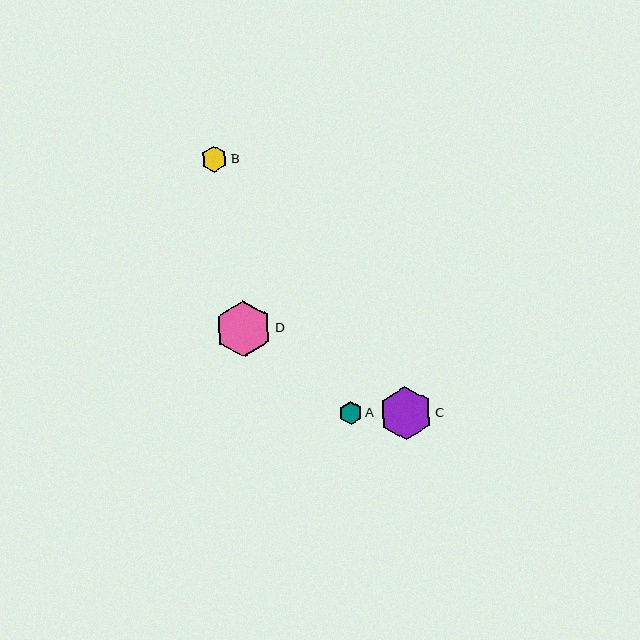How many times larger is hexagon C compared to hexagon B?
Hexagon C is approximately 2.0 times the size of hexagon B.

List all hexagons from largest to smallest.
From largest to smallest: D, C, B, A.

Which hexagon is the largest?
Hexagon D is the largest with a size of approximately 56 pixels.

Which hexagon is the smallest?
Hexagon A is the smallest with a size of approximately 23 pixels.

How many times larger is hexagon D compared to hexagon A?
Hexagon D is approximately 2.5 times the size of hexagon A.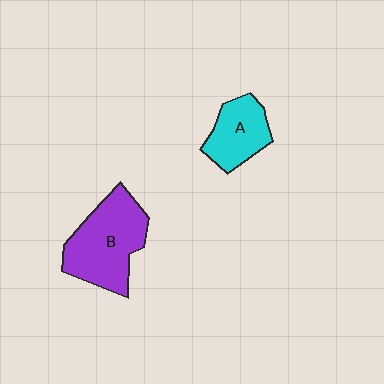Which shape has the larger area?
Shape B (purple).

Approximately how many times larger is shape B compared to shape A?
Approximately 1.7 times.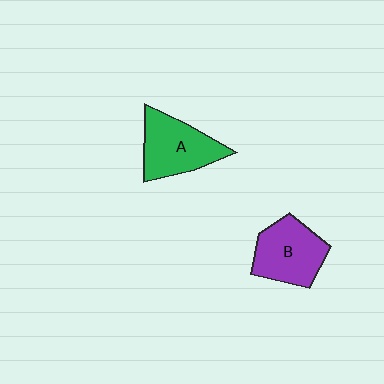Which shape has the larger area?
Shape A (green).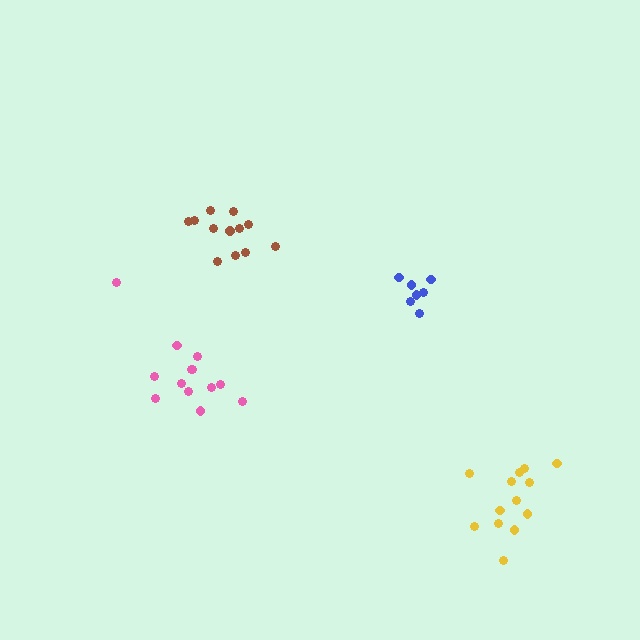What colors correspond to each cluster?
The clusters are colored: pink, brown, yellow, blue.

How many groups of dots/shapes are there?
There are 4 groups.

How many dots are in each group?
Group 1: 13 dots, Group 2: 12 dots, Group 3: 13 dots, Group 4: 7 dots (45 total).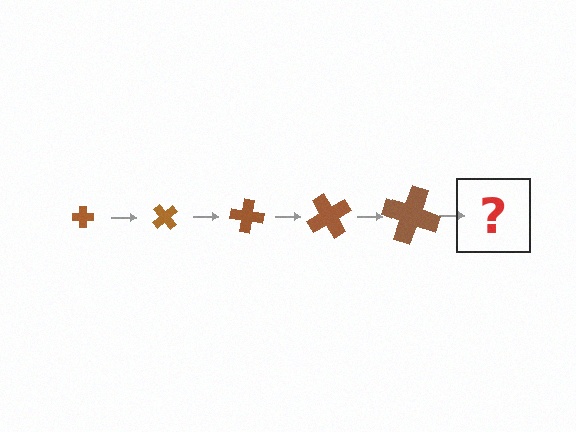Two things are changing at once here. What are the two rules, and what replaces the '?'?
The two rules are that the cross grows larger each step and it rotates 50 degrees each step. The '?' should be a cross, larger than the previous one and rotated 250 degrees from the start.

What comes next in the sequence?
The next element should be a cross, larger than the previous one and rotated 250 degrees from the start.